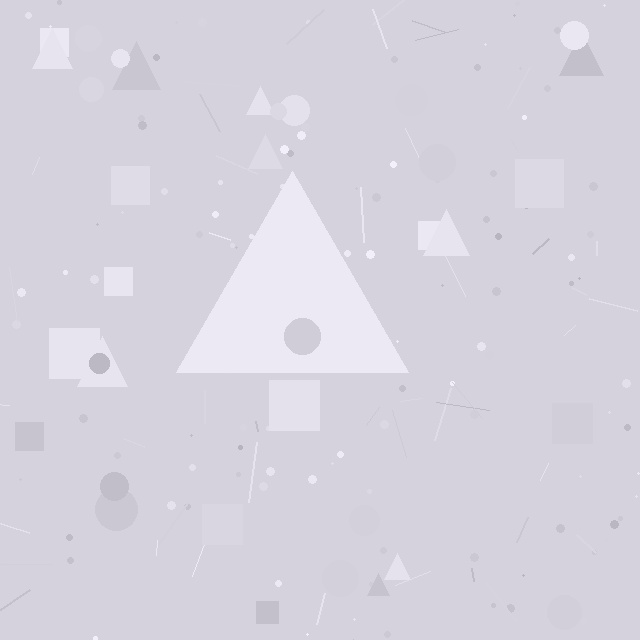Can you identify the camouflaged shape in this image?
The camouflaged shape is a triangle.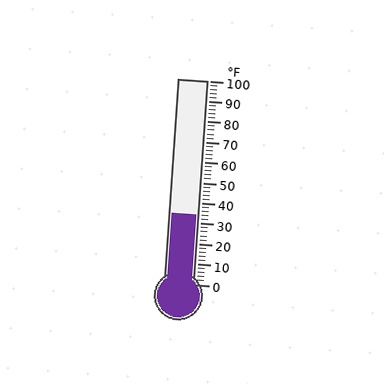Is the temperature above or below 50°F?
The temperature is below 50°F.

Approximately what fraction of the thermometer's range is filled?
The thermometer is filled to approximately 35% of its range.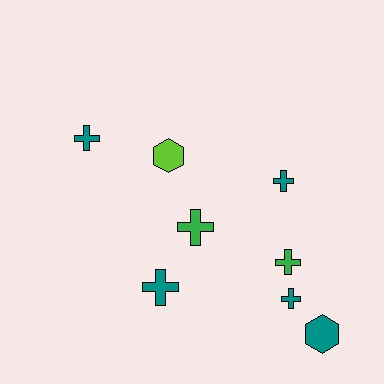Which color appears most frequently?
Teal, with 5 objects.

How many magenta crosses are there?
There are no magenta crosses.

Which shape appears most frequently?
Cross, with 6 objects.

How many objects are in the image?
There are 8 objects.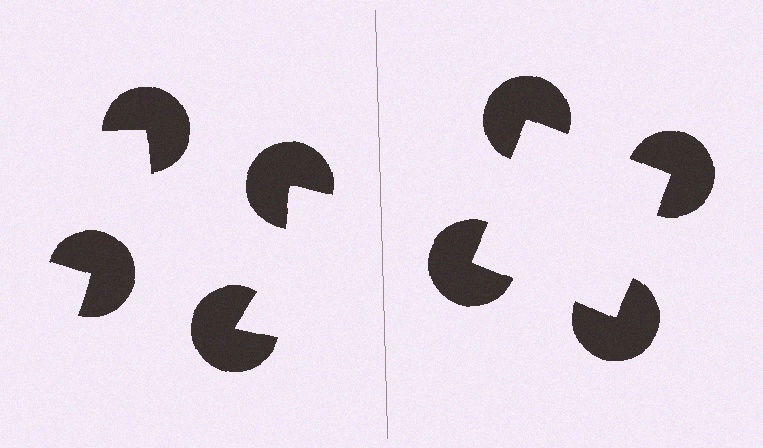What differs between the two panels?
The pac-man discs are positioned identically on both sides; only the wedge orientations differ. On the right they align to a square; on the left they are misaligned.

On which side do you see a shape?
An illusory square appears on the right side. On the left side the wedge cuts are rotated, so no coherent shape forms.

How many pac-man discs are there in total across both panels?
8 — 4 on each side.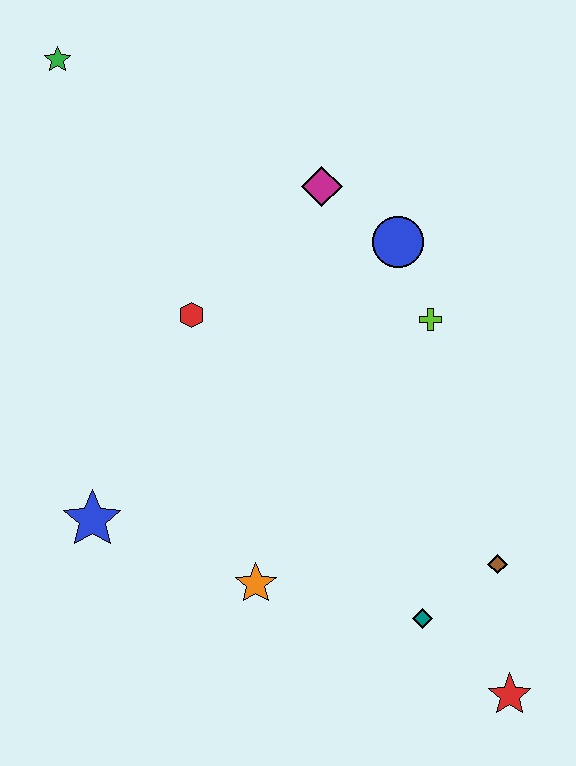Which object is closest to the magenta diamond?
The blue circle is closest to the magenta diamond.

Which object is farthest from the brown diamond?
The green star is farthest from the brown diamond.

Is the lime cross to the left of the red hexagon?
No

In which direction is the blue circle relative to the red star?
The blue circle is above the red star.